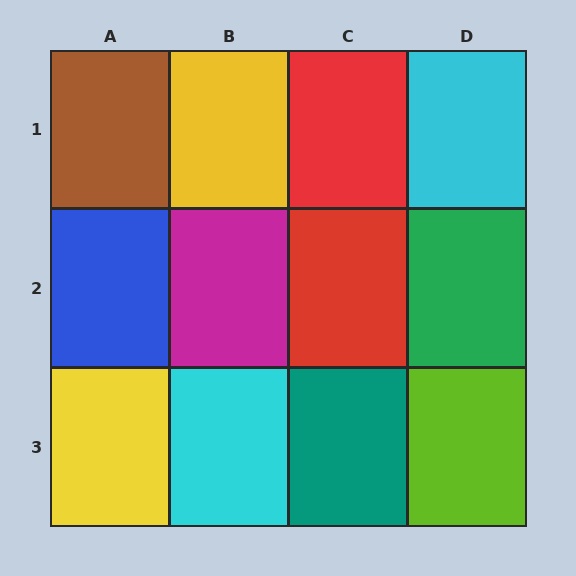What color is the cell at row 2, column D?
Green.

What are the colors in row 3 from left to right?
Yellow, cyan, teal, lime.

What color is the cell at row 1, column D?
Cyan.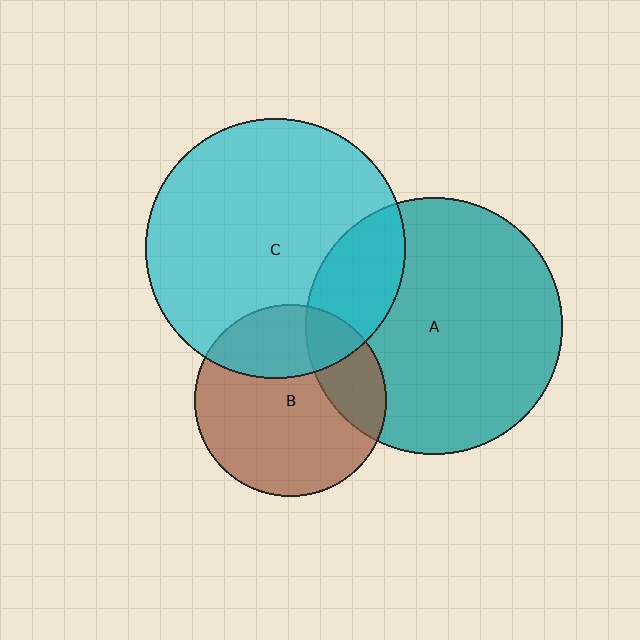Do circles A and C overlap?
Yes.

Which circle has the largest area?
Circle C (cyan).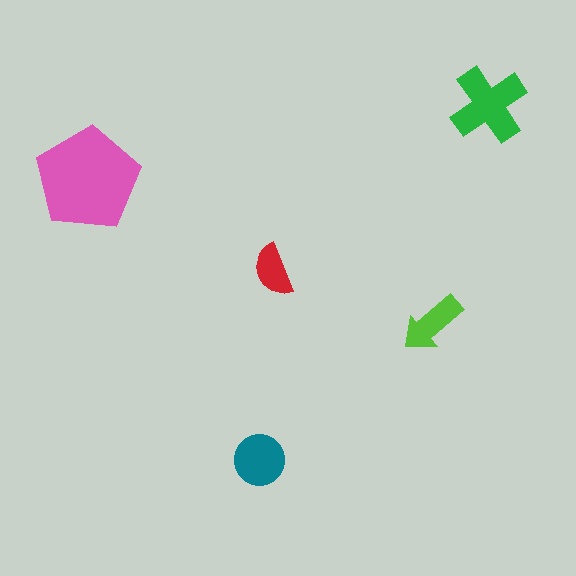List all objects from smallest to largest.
The red semicircle, the lime arrow, the teal circle, the green cross, the pink pentagon.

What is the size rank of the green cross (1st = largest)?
2nd.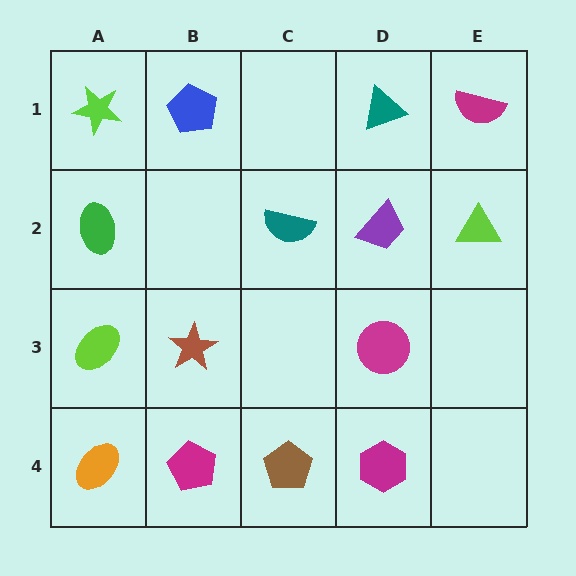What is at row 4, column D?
A magenta hexagon.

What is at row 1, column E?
A magenta semicircle.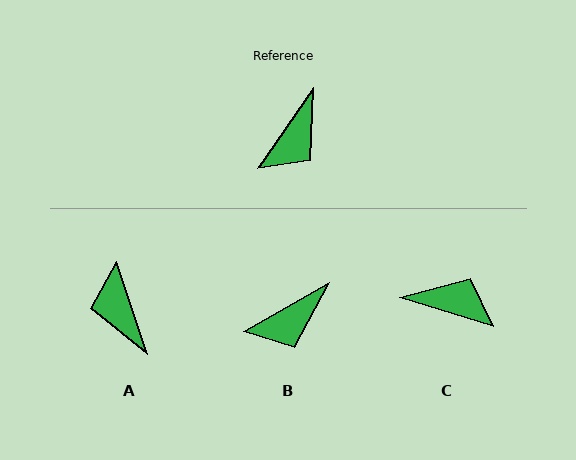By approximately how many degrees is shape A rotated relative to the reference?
Approximately 128 degrees clockwise.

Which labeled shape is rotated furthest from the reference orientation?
A, about 128 degrees away.